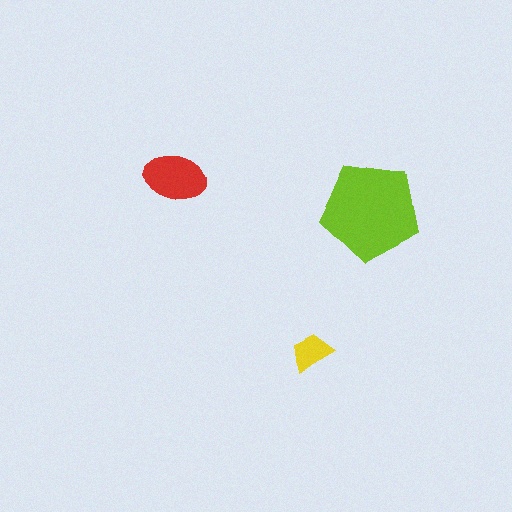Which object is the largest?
The lime pentagon.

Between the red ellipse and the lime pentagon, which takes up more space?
The lime pentagon.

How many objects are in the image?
There are 3 objects in the image.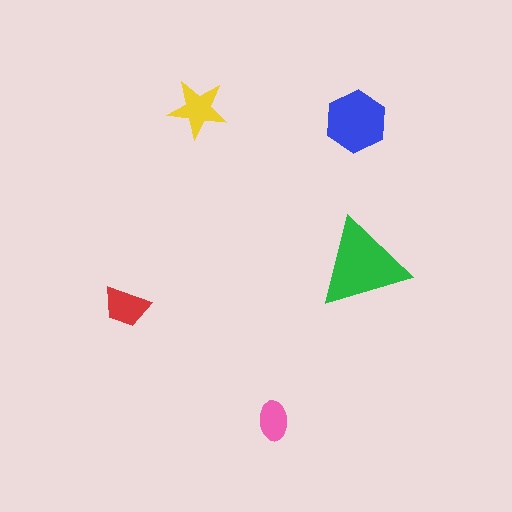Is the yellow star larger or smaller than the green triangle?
Smaller.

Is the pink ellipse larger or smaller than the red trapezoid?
Smaller.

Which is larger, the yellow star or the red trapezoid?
The yellow star.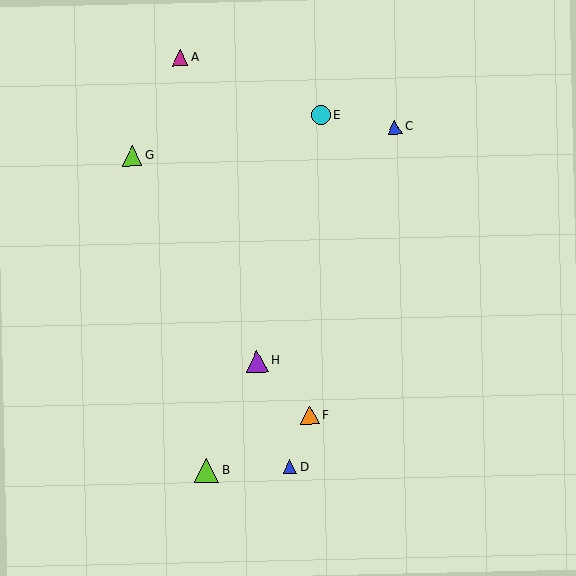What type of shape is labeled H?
Shape H is a purple triangle.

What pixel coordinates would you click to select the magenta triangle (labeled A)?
Click at (180, 58) to select the magenta triangle A.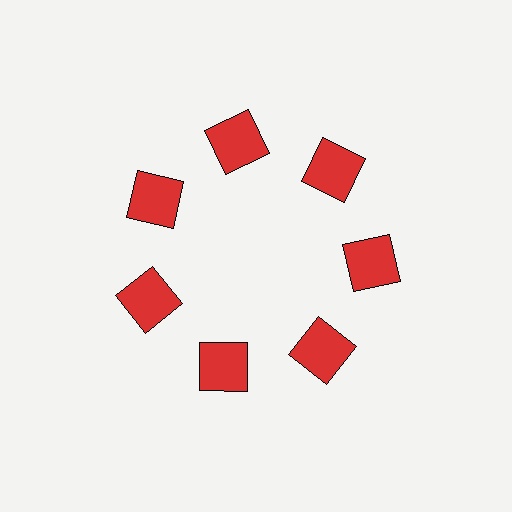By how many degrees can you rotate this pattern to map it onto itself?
The pattern maps onto itself every 51 degrees of rotation.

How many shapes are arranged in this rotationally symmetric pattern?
There are 7 shapes, arranged in 7 groups of 1.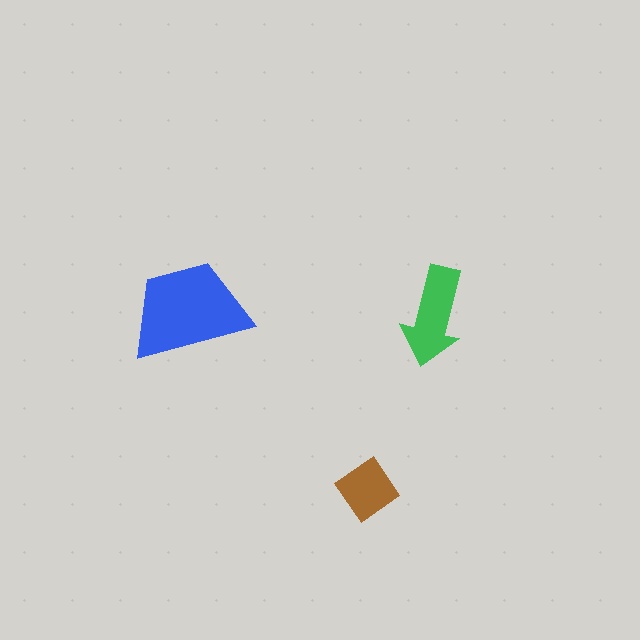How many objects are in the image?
There are 3 objects in the image.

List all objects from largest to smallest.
The blue trapezoid, the green arrow, the brown diamond.